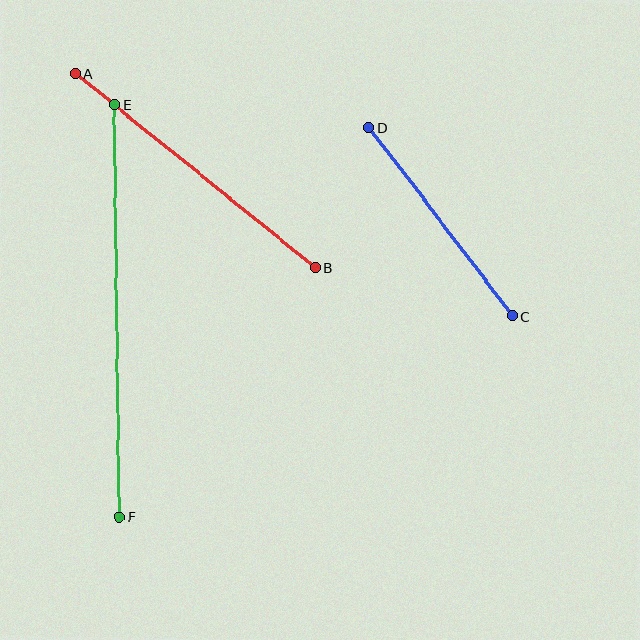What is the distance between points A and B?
The distance is approximately 308 pixels.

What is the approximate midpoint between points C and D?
The midpoint is at approximately (440, 222) pixels.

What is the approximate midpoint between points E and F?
The midpoint is at approximately (117, 311) pixels.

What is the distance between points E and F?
The distance is approximately 412 pixels.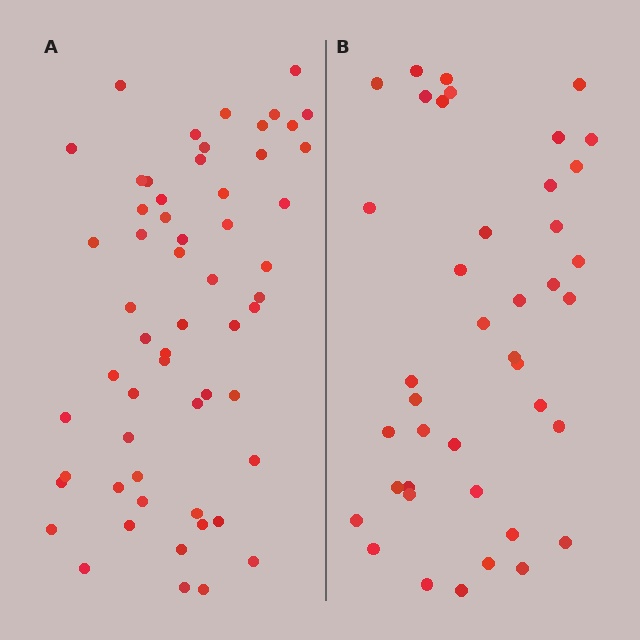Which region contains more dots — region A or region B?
Region A (the left region) has more dots.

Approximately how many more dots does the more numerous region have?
Region A has approximately 15 more dots than region B.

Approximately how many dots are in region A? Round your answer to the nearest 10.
About 60 dots. (The exact count is 58, which rounds to 60.)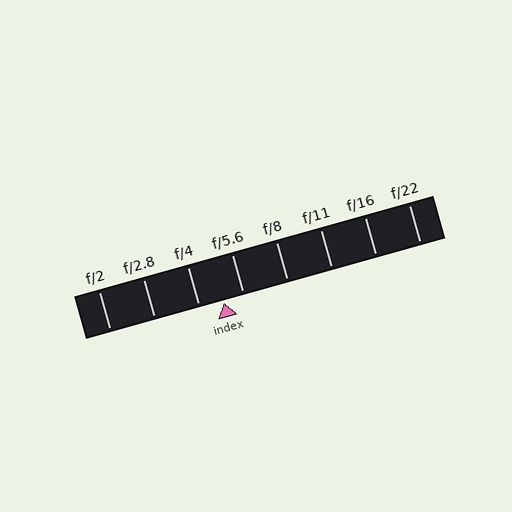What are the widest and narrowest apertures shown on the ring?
The widest aperture shown is f/2 and the narrowest is f/22.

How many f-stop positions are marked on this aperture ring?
There are 8 f-stop positions marked.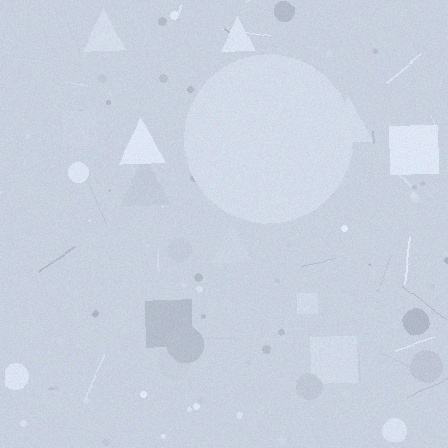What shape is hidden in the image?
A circle is hidden in the image.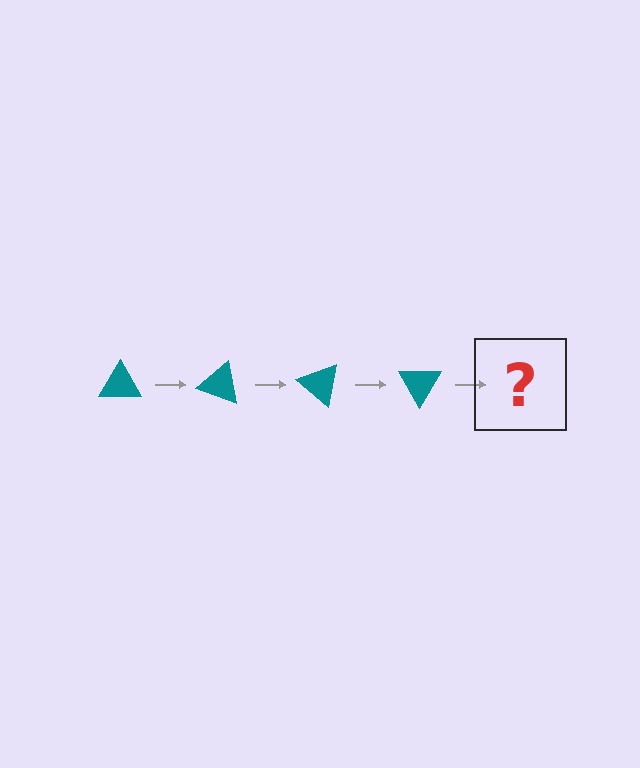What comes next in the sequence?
The next element should be a teal triangle rotated 80 degrees.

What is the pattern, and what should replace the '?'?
The pattern is that the triangle rotates 20 degrees each step. The '?' should be a teal triangle rotated 80 degrees.